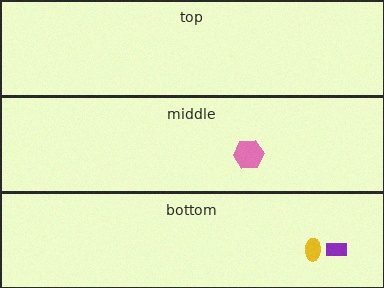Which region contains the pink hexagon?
The middle region.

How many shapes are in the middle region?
1.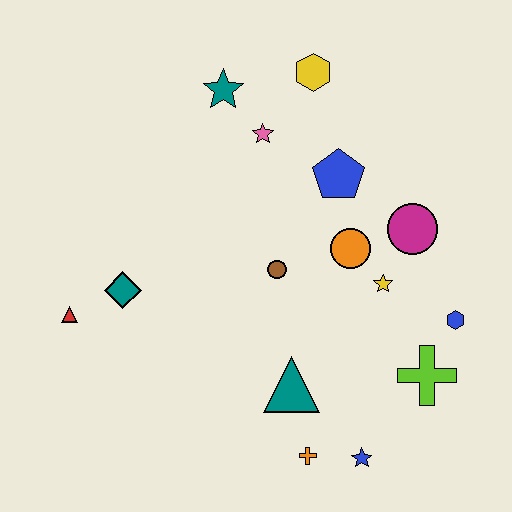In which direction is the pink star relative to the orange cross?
The pink star is above the orange cross.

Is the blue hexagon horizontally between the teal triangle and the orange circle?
No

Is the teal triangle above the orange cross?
Yes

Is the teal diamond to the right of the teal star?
No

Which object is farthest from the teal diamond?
The blue hexagon is farthest from the teal diamond.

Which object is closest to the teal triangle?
The orange cross is closest to the teal triangle.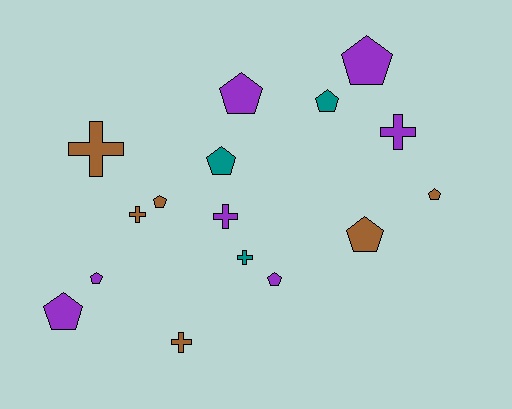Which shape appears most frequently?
Pentagon, with 10 objects.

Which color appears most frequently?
Purple, with 7 objects.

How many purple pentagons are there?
There are 5 purple pentagons.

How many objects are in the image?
There are 16 objects.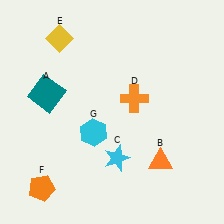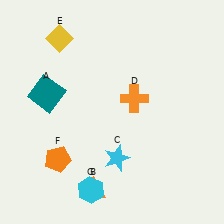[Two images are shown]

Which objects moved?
The objects that moved are: the orange triangle (B), the orange pentagon (F), the cyan hexagon (G).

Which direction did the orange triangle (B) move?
The orange triangle (B) moved left.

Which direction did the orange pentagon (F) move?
The orange pentagon (F) moved up.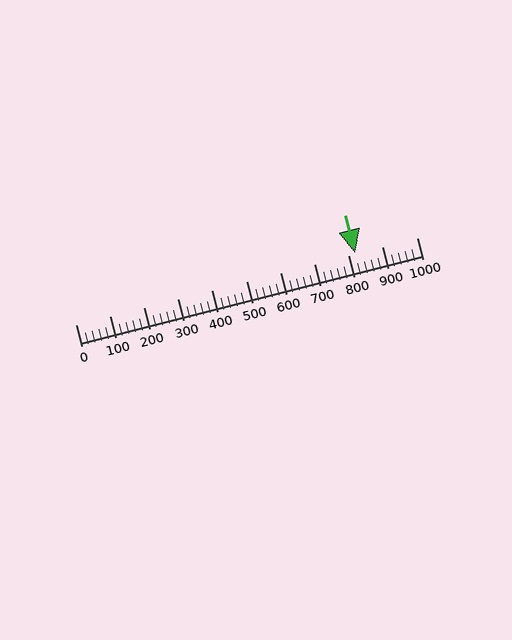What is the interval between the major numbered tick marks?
The major tick marks are spaced 100 units apart.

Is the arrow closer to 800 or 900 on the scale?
The arrow is closer to 800.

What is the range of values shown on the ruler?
The ruler shows values from 0 to 1000.